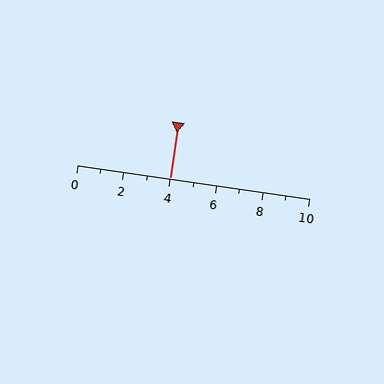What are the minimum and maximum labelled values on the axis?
The axis runs from 0 to 10.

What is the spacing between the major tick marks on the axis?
The major ticks are spaced 2 apart.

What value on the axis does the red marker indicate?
The marker indicates approximately 4.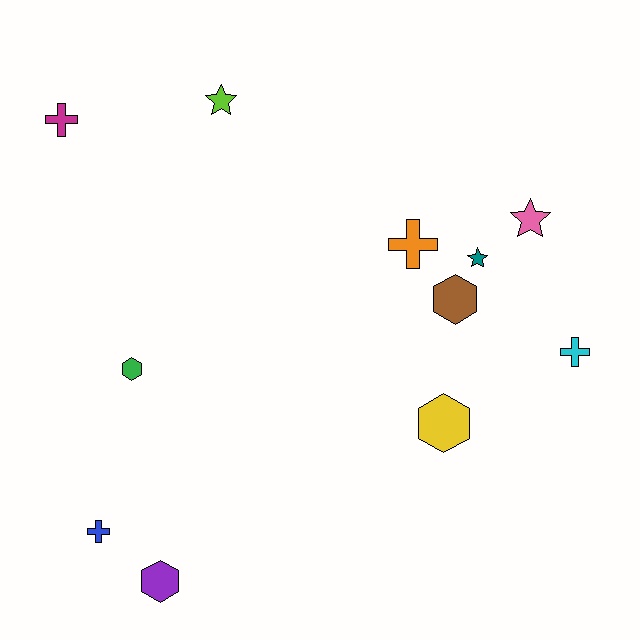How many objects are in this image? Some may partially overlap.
There are 11 objects.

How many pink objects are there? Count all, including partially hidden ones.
There is 1 pink object.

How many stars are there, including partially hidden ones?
There are 3 stars.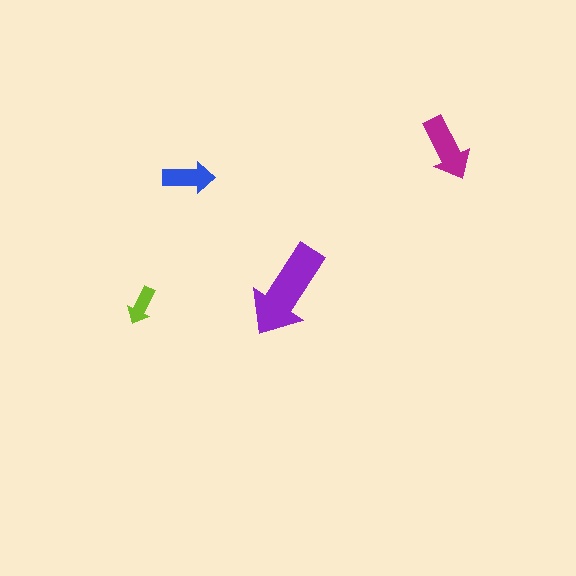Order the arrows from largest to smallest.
the purple one, the magenta one, the blue one, the lime one.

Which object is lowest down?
The lime arrow is bottommost.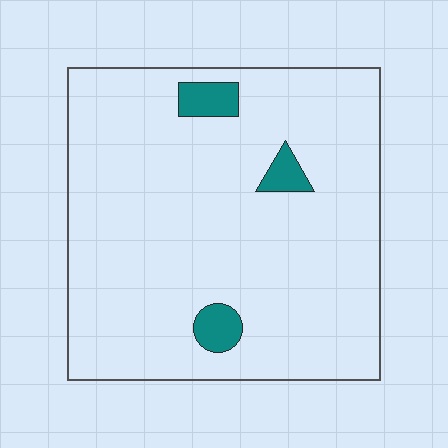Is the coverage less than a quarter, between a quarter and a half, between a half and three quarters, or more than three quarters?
Less than a quarter.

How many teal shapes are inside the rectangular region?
3.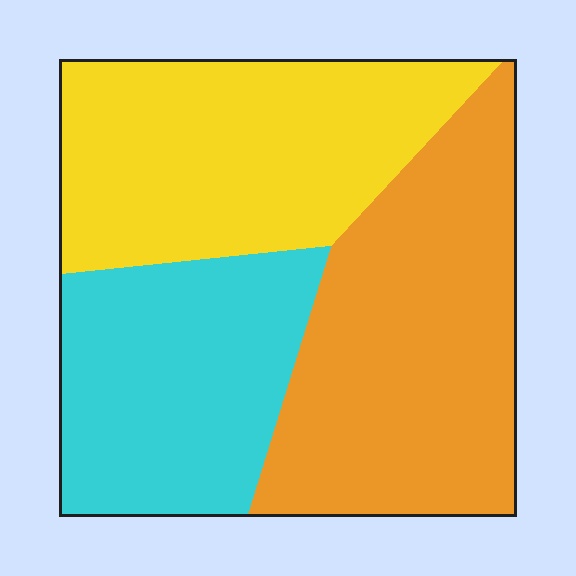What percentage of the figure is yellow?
Yellow takes up about one third (1/3) of the figure.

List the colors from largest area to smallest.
From largest to smallest: orange, yellow, cyan.